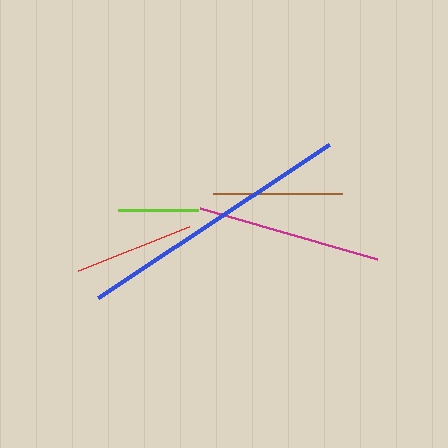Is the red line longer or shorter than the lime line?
The red line is longer than the lime line.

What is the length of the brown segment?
The brown segment is approximately 129 pixels long.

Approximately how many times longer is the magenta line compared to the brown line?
The magenta line is approximately 1.4 times the length of the brown line.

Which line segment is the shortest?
The lime line is the shortest at approximately 80 pixels.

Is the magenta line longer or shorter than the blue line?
The blue line is longer than the magenta line.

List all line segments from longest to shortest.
From longest to shortest: blue, magenta, brown, red, lime.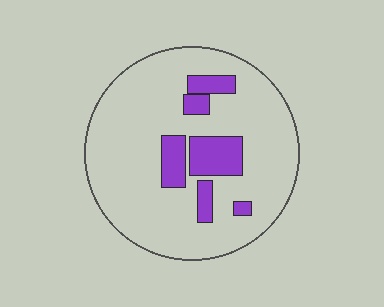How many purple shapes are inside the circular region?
6.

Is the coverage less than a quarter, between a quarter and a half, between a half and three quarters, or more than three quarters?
Less than a quarter.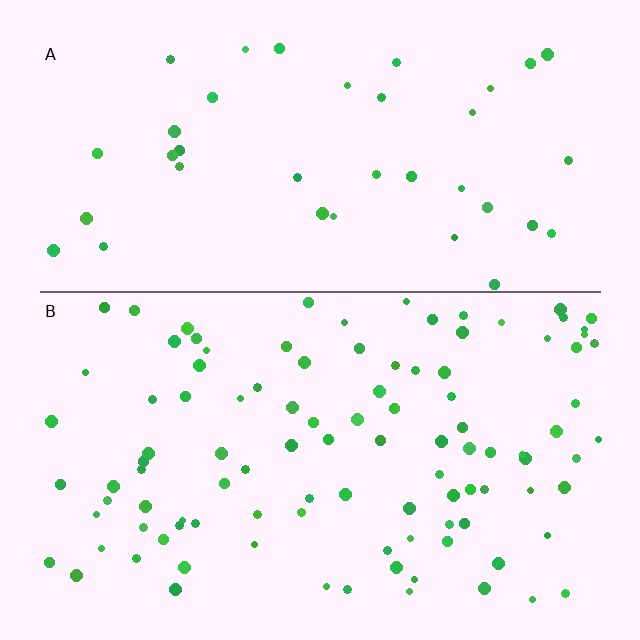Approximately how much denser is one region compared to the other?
Approximately 2.7× — region B over region A.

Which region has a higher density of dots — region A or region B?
B (the bottom).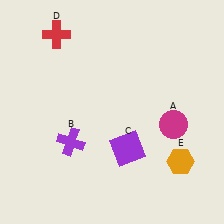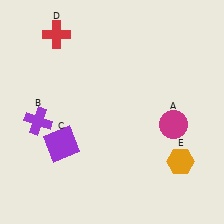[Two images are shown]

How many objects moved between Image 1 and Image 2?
2 objects moved between the two images.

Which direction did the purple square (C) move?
The purple square (C) moved left.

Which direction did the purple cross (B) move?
The purple cross (B) moved left.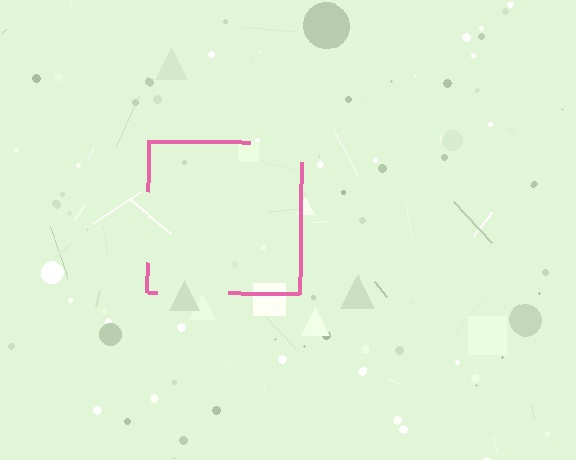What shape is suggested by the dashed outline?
The dashed outline suggests a square.